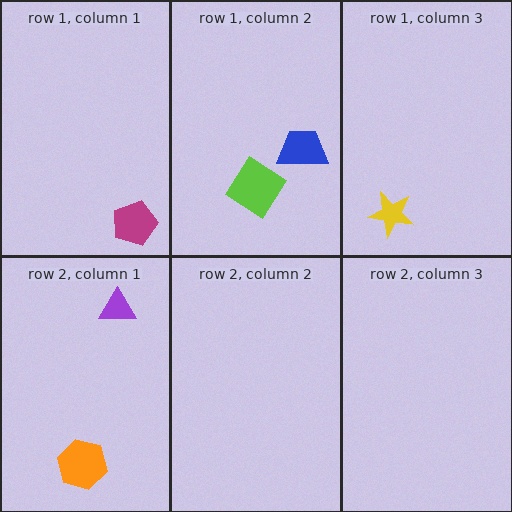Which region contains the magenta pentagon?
The row 1, column 1 region.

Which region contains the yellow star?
The row 1, column 3 region.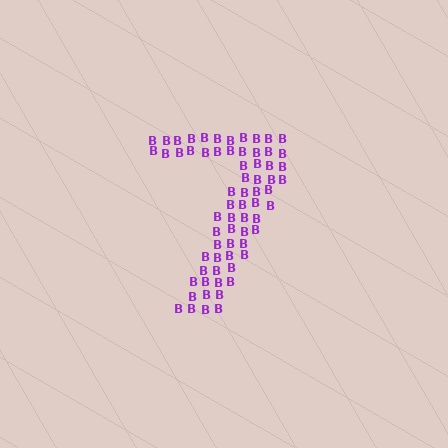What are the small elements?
The small elements are letter B's.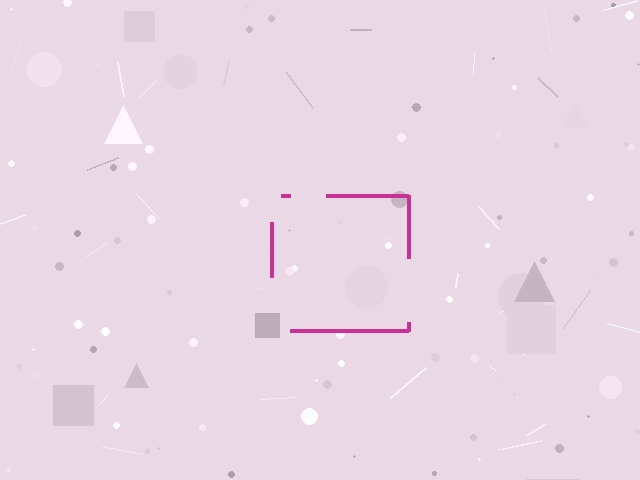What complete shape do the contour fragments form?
The contour fragments form a square.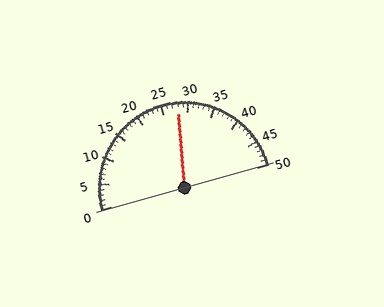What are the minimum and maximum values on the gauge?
The gauge ranges from 0 to 50.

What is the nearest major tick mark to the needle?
The nearest major tick mark is 30.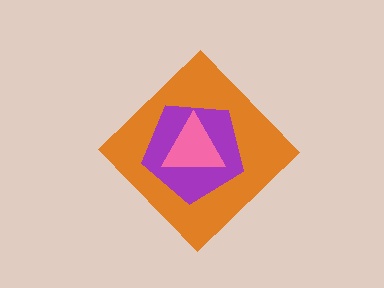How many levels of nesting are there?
3.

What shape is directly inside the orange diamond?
The purple pentagon.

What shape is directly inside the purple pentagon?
The pink triangle.